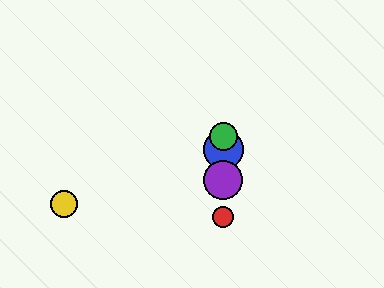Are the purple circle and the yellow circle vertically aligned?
No, the purple circle is at x≈223 and the yellow circle is at x≈64.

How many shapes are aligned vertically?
4 shapes (the red circle, the blue circle, the green circle, the purple circle) are aligned vertically.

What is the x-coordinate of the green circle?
The green circle is at x≈223.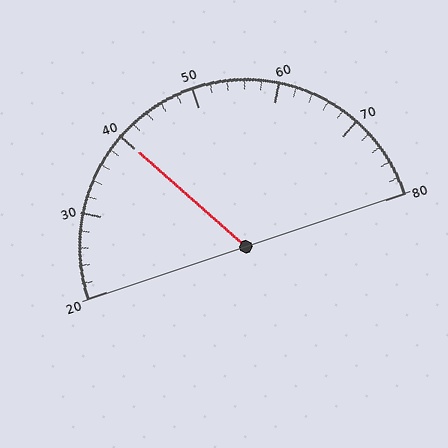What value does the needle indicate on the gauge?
The needle indicates approximately 40.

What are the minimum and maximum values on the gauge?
The gauge ranges from 20 to 80.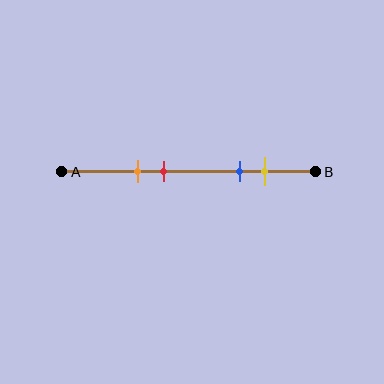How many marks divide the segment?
There are 4 marks dividing the segment.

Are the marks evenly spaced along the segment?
No, the marks are not evenly spaced.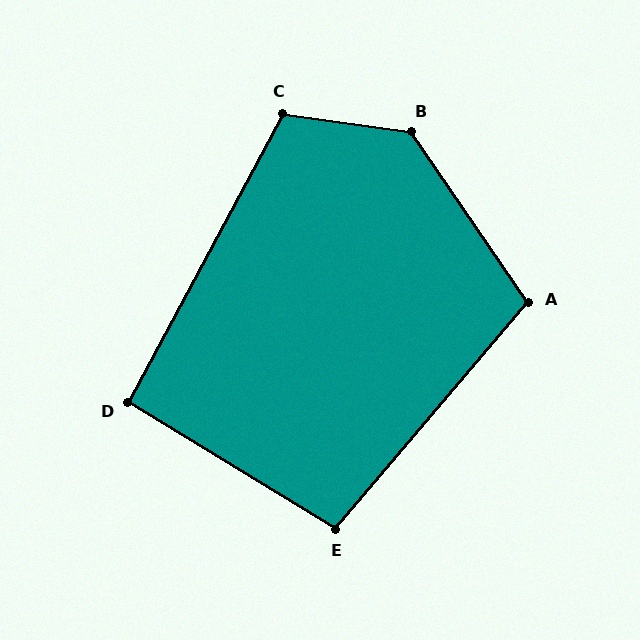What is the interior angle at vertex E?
Approximately 99 degrees (obtuse).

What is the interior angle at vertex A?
Approximately 105 degrees (obtuse).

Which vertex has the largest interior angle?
B, at approximately 132 degrees.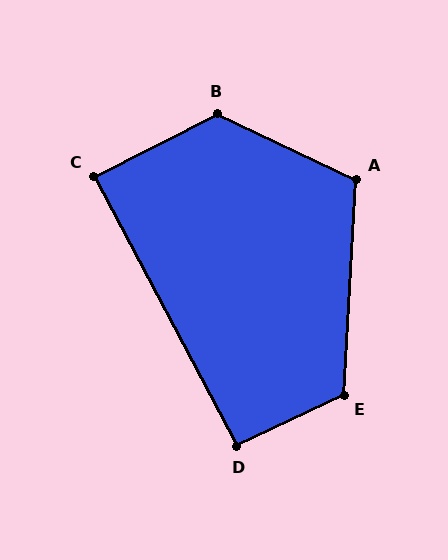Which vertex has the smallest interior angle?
C, at approximately 89 degrees.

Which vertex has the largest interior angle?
B, at approximately 128 degrees.